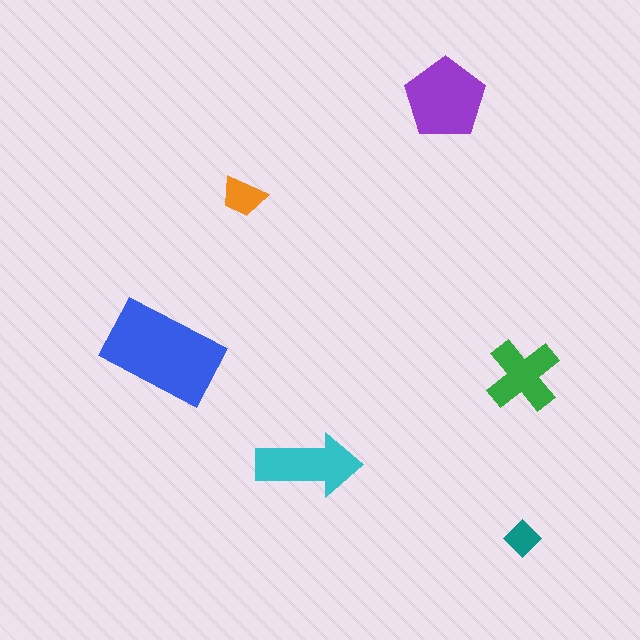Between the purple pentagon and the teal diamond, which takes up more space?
The purple pentagon.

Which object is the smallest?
The teal diamond.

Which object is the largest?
The blue rectangle.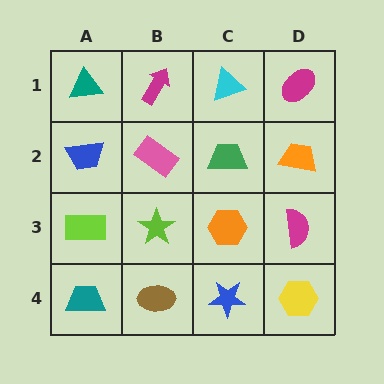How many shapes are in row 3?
4 shapes.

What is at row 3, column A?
A lime rectangle.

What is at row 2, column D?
An orange trapezoid.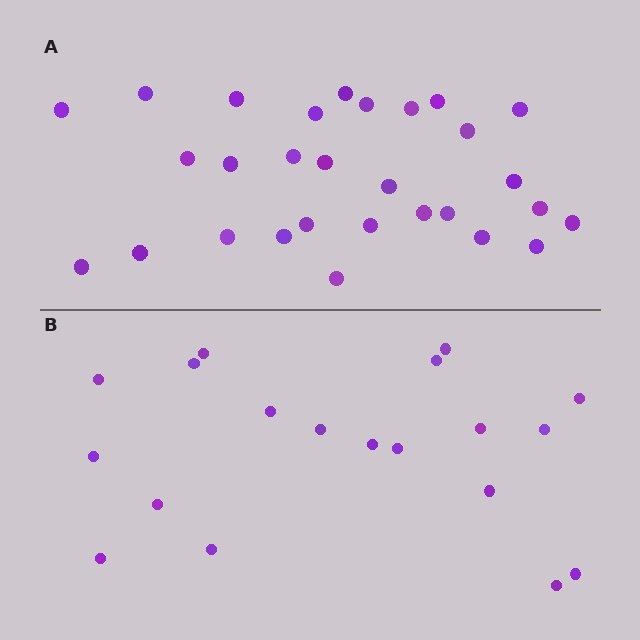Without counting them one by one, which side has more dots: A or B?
Region A (the top region) has more dots.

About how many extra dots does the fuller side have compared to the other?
Region A has roughly 10 or so more dots than region B.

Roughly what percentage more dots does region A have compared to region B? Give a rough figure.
About 55% more.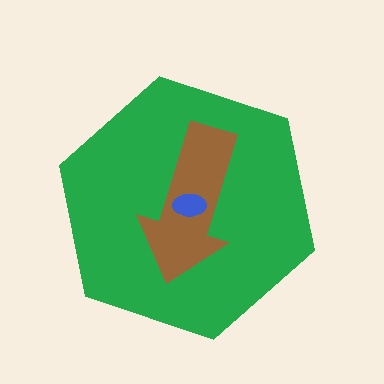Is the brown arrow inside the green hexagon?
Yes.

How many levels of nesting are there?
3.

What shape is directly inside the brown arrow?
The blue ellipse.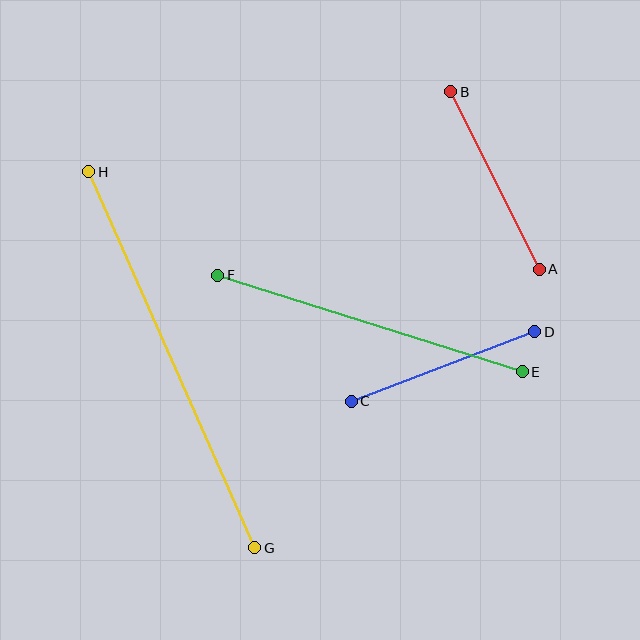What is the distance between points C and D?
The distance is approximately 196 pixels.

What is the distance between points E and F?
The distance is approximately 320 pixels.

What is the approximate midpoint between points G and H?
The midpoint is at approximately (172, 360) pixels.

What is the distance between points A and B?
The distance is approximately 199 pixels.